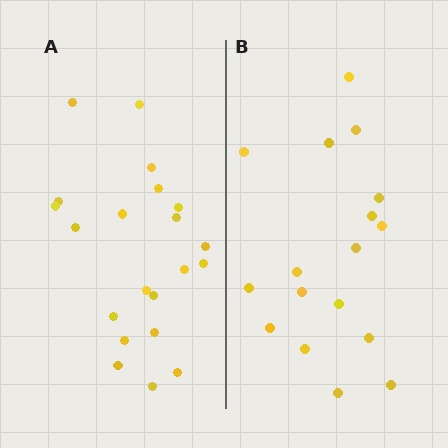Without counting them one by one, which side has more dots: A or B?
Region A (the left region) has more dots.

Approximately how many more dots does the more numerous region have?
Region A has about 4 more dots than region B.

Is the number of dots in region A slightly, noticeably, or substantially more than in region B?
Region A has only slightly more — the two regions are fairly close. The ratio is roughly 1.2 to 1.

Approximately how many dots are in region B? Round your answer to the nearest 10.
About 20 dots. (The exact count is 17, which rounds to 20.)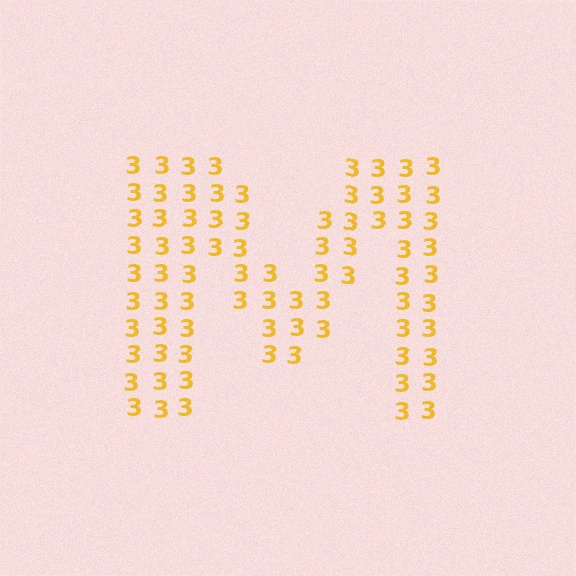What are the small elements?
The small elements are digit 3's.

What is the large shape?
The large shape is the letter M.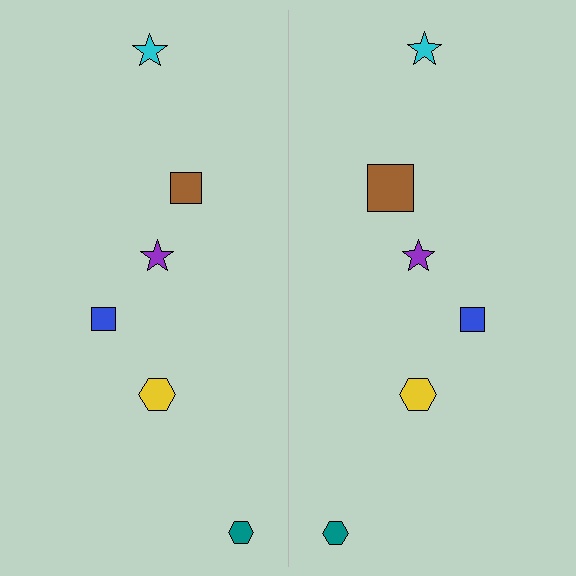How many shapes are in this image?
There are 12 shapes in this image.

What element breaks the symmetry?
The brown square on the right side has a different size than its mirror counterpart.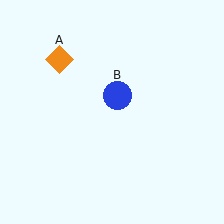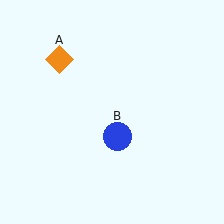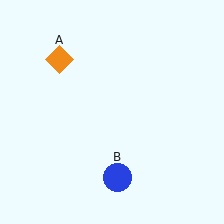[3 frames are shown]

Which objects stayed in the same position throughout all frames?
Orange diamond (object A) remained stationary.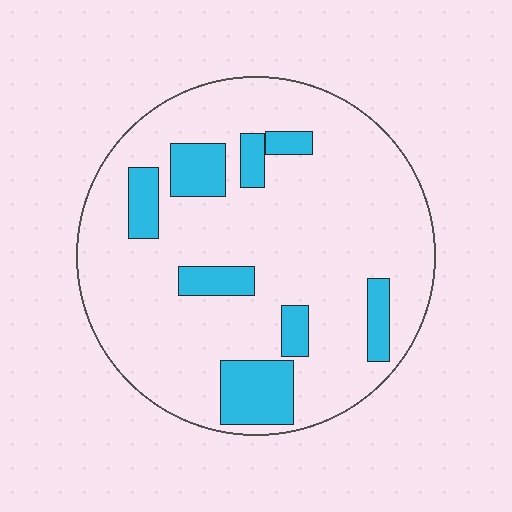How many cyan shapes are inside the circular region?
8.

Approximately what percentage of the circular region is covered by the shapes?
Approximately 20%.